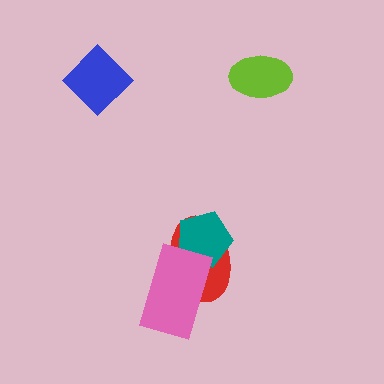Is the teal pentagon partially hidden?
Yes, it is partially covered by another shape.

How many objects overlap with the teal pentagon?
2 objects overlap with the teal pentagon.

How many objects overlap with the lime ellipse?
0 objects overlap with the lime ellipse.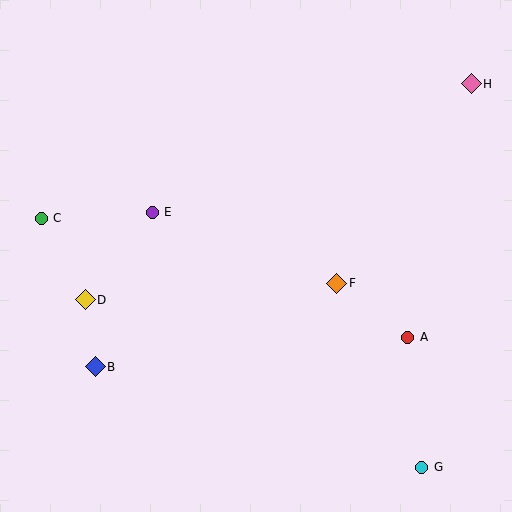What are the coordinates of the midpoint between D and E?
The midpoint between D and E is at (119, 256).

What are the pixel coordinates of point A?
Point A is at (408, 337).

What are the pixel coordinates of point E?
Point E is at (152, 212).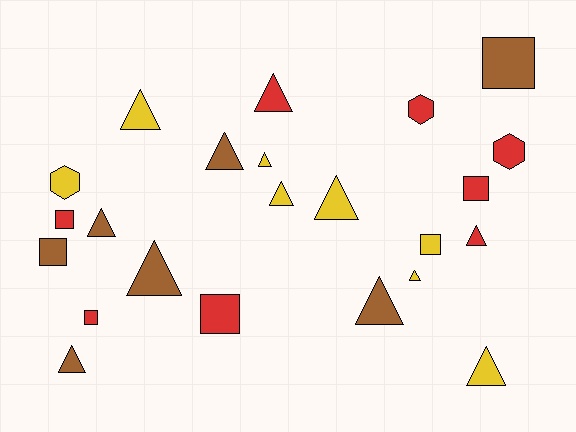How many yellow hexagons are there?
There is 1 yellow hexagon.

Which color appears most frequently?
Yellow, with 8 objects.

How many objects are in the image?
There are 23 objects.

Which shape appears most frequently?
Triangle, with 13 objects.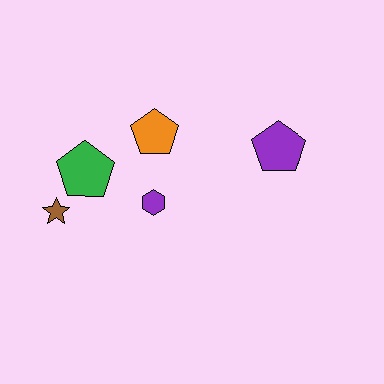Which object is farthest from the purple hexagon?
The purple pentagon is farthest from the purple hexagon.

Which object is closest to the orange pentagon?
The purple hexagon is closest to the orange pentagon.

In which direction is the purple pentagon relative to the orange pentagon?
The purple pentagon is to the right of the orange pentagon.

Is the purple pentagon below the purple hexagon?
No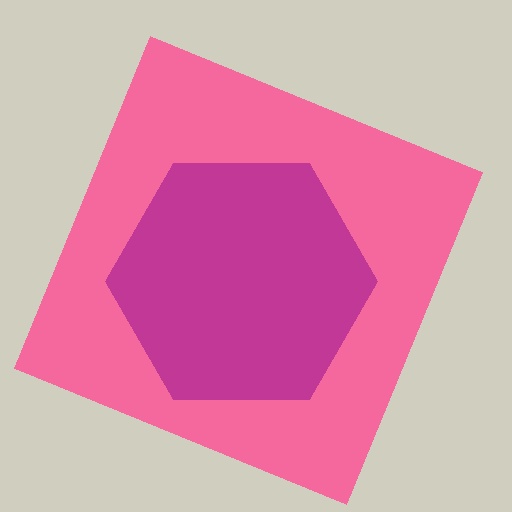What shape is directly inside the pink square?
The magenta hexagon.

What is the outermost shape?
The pink square.